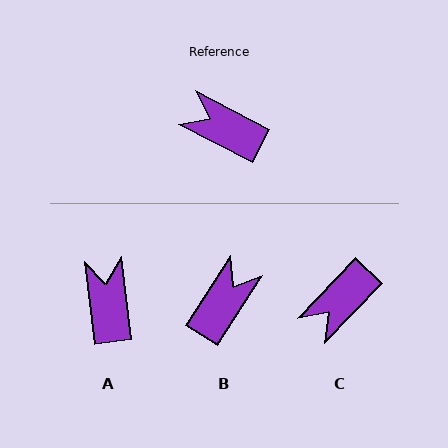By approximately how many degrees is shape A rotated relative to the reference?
Approximately 56 degrees clockwise.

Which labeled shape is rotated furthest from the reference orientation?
B, about 96 degrees away.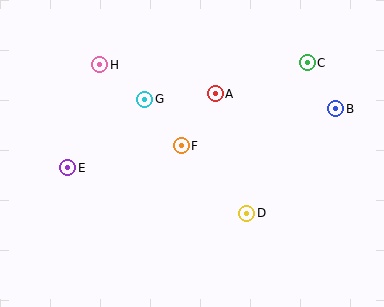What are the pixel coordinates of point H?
Point H is at (100, 65).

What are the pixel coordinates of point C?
Point C is at (307, 63).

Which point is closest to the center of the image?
Point F at (181, 146) is closest to the center.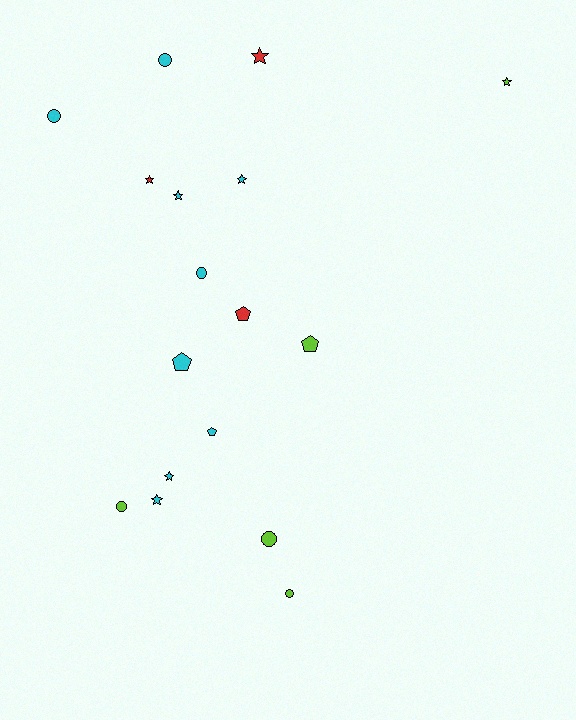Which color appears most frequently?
Cyan, with 9 objects.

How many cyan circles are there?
There are 3 cyan circles.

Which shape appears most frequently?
Star, with 7 objects.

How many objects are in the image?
There are 17 objects.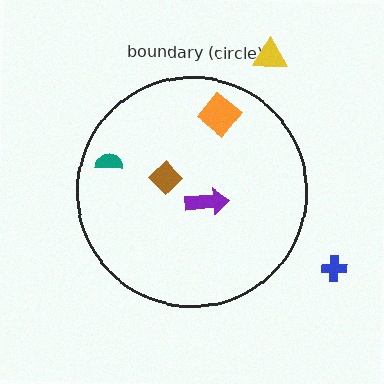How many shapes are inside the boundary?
4 inside, 2 outside.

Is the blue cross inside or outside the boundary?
Outside.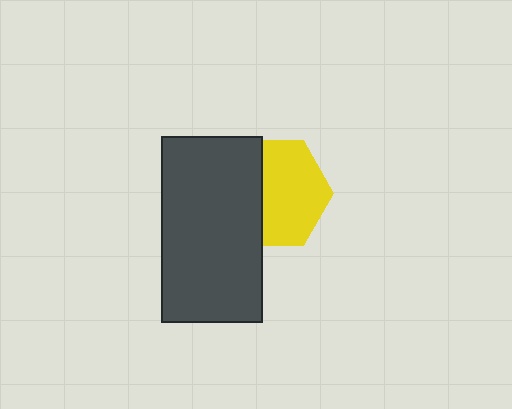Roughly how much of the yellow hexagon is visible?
About half of it is visible (roughly 61%).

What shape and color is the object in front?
The object in front is a dark gray rectangle.